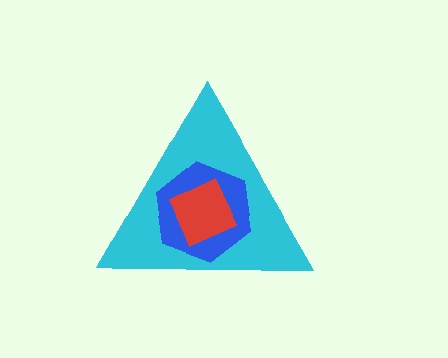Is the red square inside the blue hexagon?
Yes.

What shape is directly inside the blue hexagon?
The red square.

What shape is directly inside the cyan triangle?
The blue hexagon.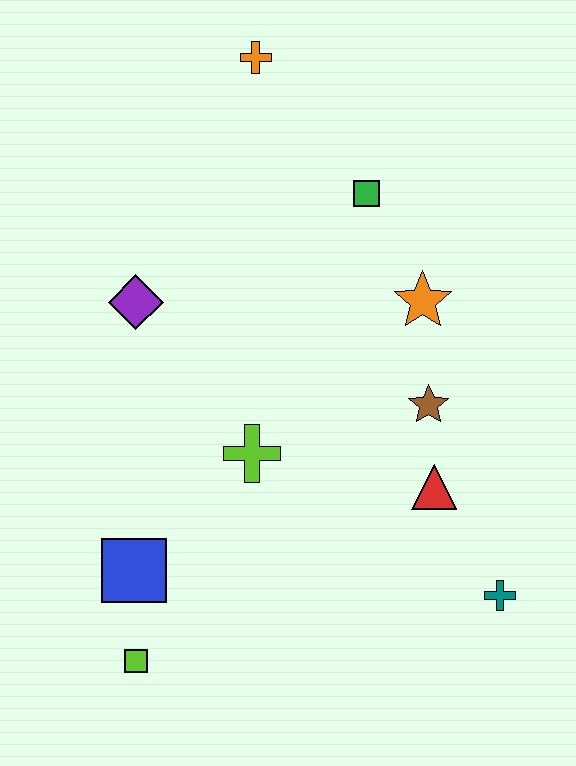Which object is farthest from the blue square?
The orange cross is farthest from the blue square.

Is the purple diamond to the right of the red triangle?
No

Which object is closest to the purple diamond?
The lime cross is closest to the purple diamond.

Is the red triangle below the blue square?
No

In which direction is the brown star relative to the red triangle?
The brown star is above the red triangle.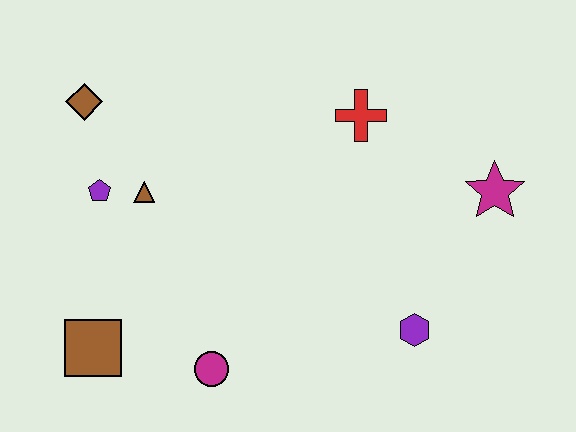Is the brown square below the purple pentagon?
Yes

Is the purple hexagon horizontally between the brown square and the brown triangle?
No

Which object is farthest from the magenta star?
The brown square is farthest from the magenta star.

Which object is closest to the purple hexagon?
The magenta star is closest to the purple hexagon.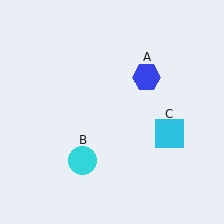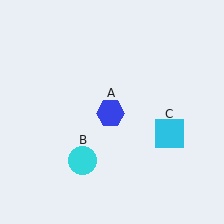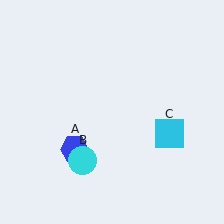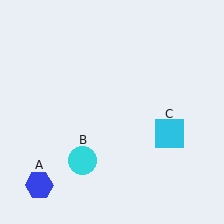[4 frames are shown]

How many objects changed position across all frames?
1 object changed position: blue hexagon (object A).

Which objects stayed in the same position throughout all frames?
Cyan circle (object B) and cyan square (object C) remained stationary.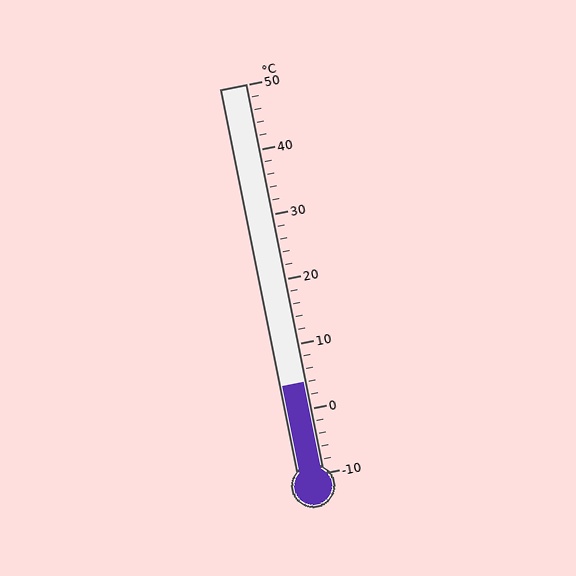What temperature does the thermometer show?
The thermometer shows approximately 4°C.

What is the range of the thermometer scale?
The thermometer scale ranges from -10°C to 50°C.